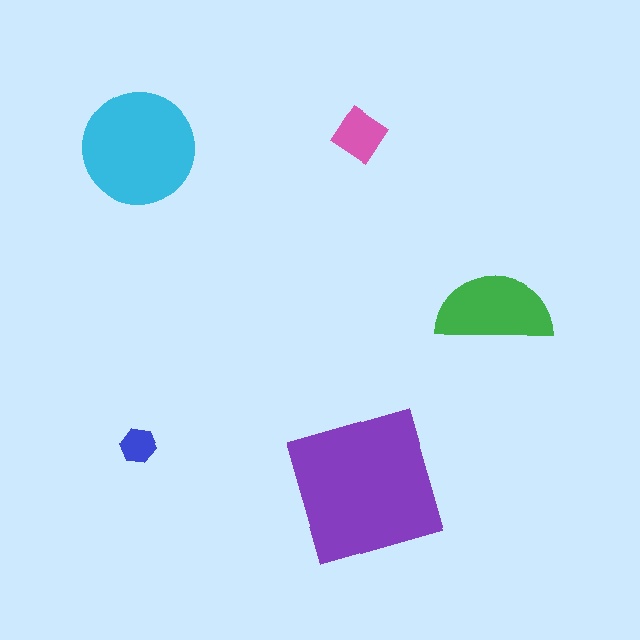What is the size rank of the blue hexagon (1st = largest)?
5th.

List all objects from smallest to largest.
The blue hexagon, the pink diamond, the green semicircle, the cyan circle, the purple square.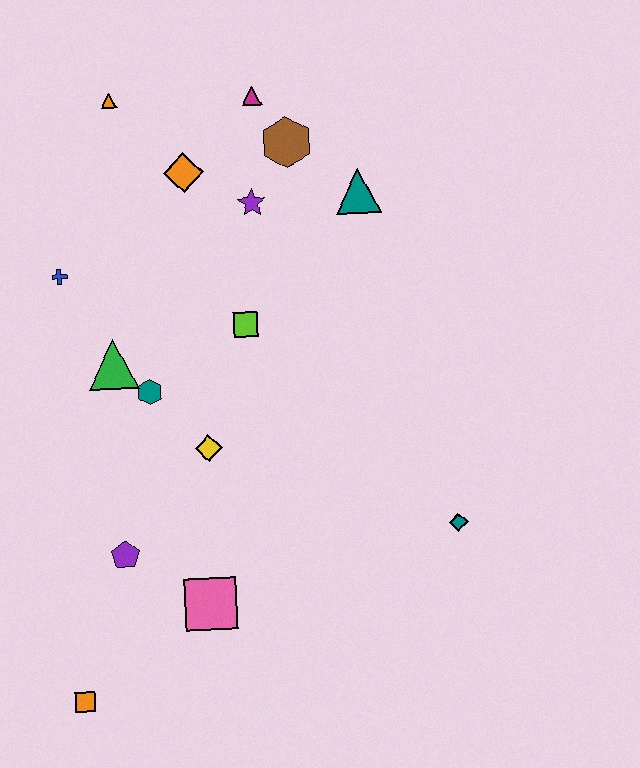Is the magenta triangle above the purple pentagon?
Yes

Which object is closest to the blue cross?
The green triangle is closest to the blue cross.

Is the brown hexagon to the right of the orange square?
Yes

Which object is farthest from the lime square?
The orange square is farthest from the lime square.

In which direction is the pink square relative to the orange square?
The pink square is to the right of the orange square.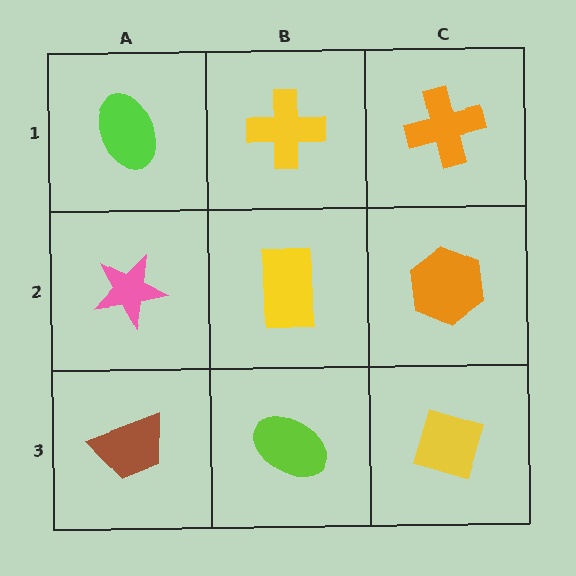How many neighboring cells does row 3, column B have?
3.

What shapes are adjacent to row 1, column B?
A yellow rectangle (row 2, column B), a lime ellipse (row 1, column A), an orange cross (row 1, column C).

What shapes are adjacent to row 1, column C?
An orange hexagon (row 2, column C), a yellow cross (row 1, column B).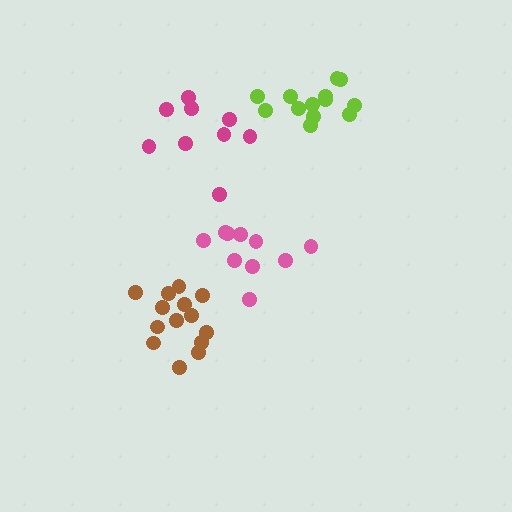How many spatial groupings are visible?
There are 4 spatial groupings.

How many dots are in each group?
Group 1: 14 dots, Group 2: 10 dots, Group 3: 9 dots, Group 4: 13 dots (46 total).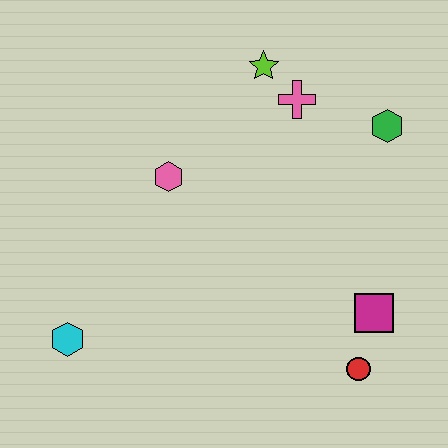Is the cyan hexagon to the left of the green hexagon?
Yes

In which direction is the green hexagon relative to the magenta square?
The green hexagon is above the magenta square.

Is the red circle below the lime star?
Yes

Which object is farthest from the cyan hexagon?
The green hexagon is farthest from the cyan hexagon.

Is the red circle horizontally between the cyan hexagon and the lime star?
No